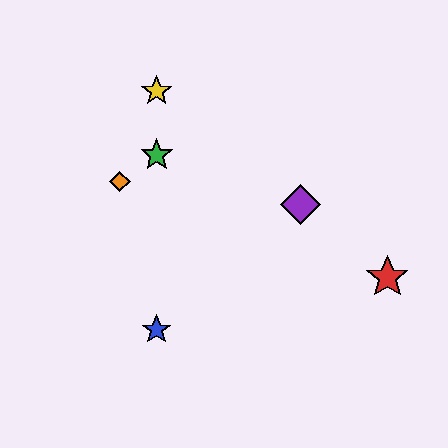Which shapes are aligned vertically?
The blue star, the green star, the yellow star are aligned vertically.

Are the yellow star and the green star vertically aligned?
Yes, both are at x≈157.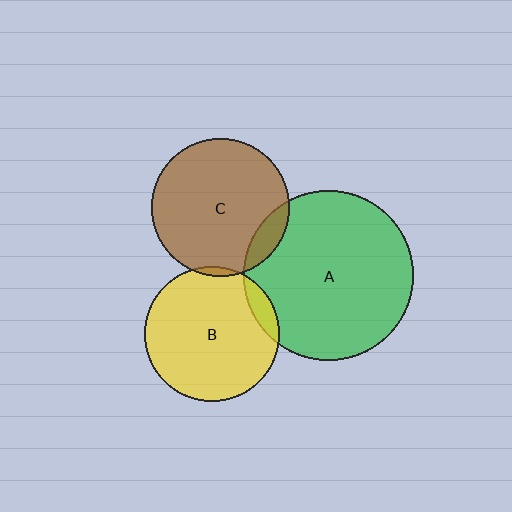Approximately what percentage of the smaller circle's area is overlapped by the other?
Approximately 5%.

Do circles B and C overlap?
Yes.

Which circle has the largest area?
Circle A (green).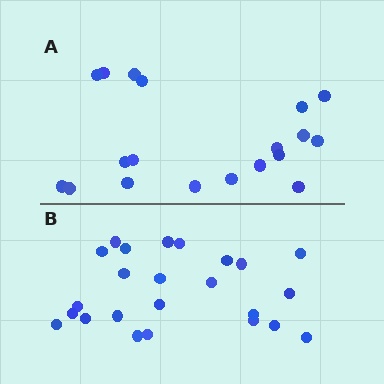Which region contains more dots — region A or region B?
Region B (the bottom region) has more dots.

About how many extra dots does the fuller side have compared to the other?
Region B has about 5 more dots than region A.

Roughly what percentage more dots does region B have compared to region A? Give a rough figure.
About 25% more.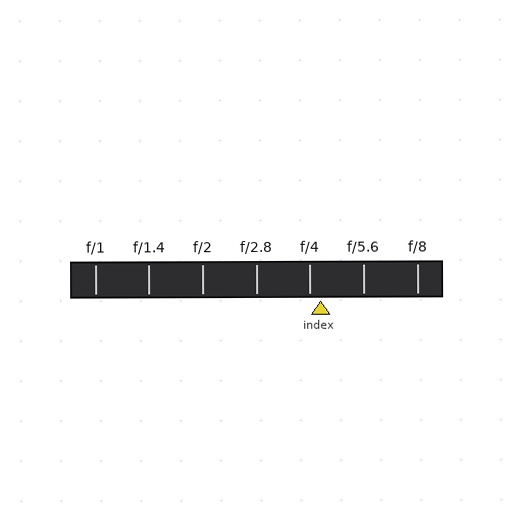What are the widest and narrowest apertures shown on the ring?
The widest aperture shown is f/1 and the narrowest is f/8.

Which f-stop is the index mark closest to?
The index mark is closest to f/4.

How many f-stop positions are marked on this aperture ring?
There are 7 f-stop positions marked.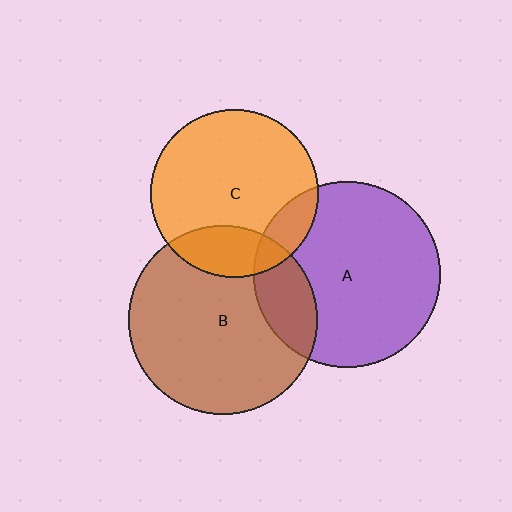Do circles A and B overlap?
Yes.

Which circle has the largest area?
Circle B (brown).